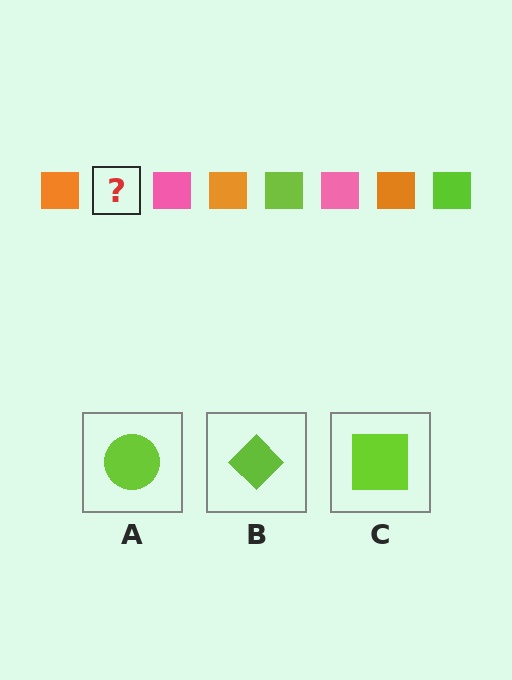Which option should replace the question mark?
Option C.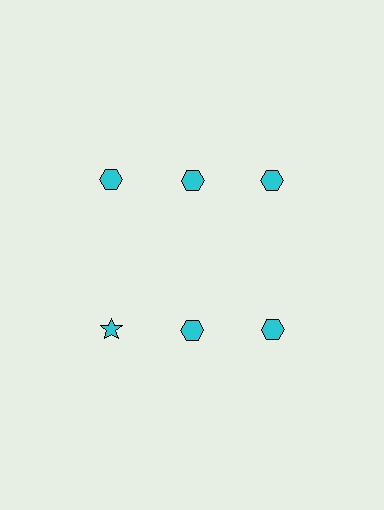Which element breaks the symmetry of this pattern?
The cyan star in the second row, leftmost column breaks the symmetry. All other shapes are cyan hexagons.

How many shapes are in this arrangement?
There are 6 shapes arranged in a grid pattern.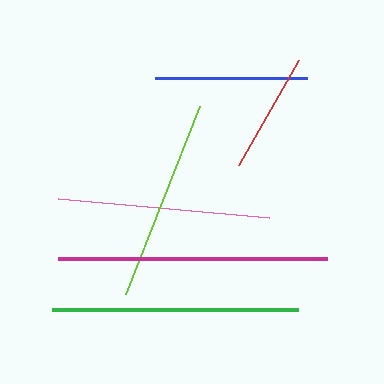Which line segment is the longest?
The magenta line is the longest at approximately 269 pixels.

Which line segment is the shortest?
The red line is the shortest at approximately 121 pixels.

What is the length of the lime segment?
The lime segment is approximately 202 pixels long.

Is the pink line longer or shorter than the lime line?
The pink line is longer than the lime line.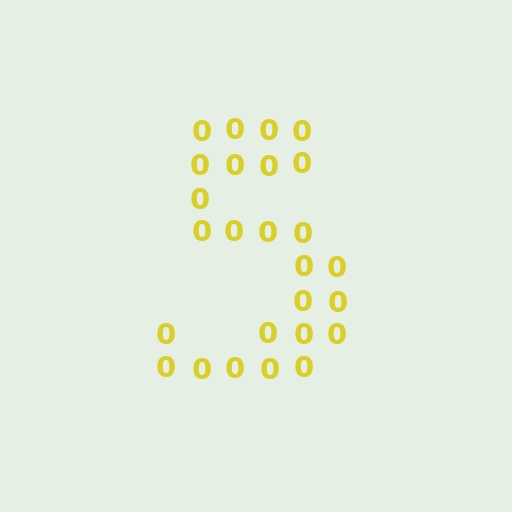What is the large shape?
The large shape is the digit 5.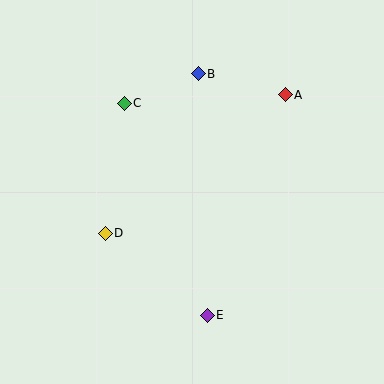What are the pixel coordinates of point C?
Point C is at (124, 103).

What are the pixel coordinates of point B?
Point B is at (198, 74).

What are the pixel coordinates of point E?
Point E is at (207, 315).